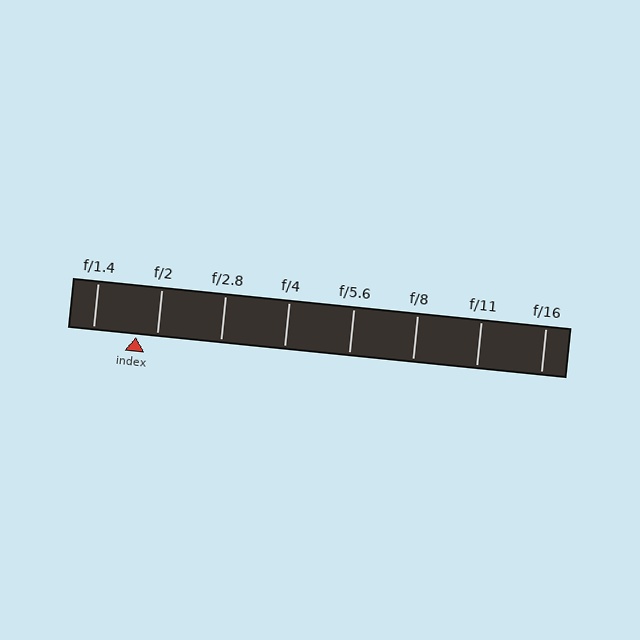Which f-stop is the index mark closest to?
The index mark is closest to f/2.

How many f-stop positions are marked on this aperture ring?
There are 8 f-stop positions marked.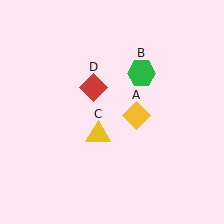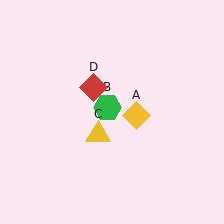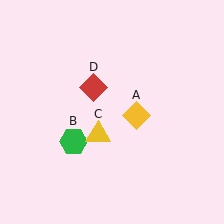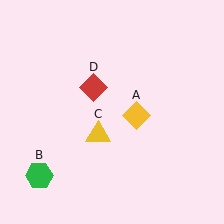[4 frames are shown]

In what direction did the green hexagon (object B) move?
The green hexagon (object B) moved down and to the left.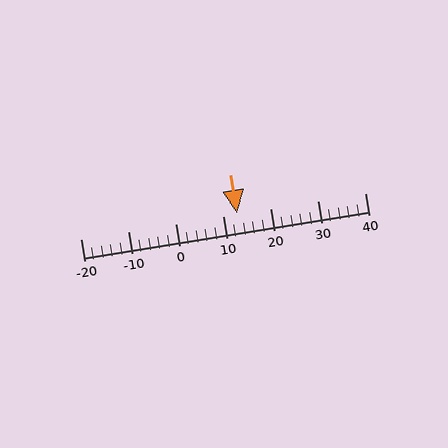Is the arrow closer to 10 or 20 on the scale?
The arrow is closer to 10.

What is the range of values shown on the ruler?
The ruler shows values from -20 to 40.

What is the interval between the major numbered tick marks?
The major tick marks are spaced 10 units apart.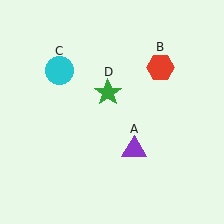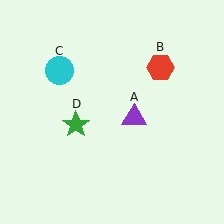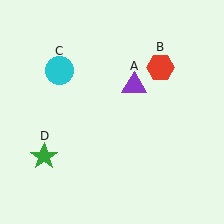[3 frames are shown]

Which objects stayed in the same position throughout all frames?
Red hexagon (object B) and cyan circle (object C) remained stationary.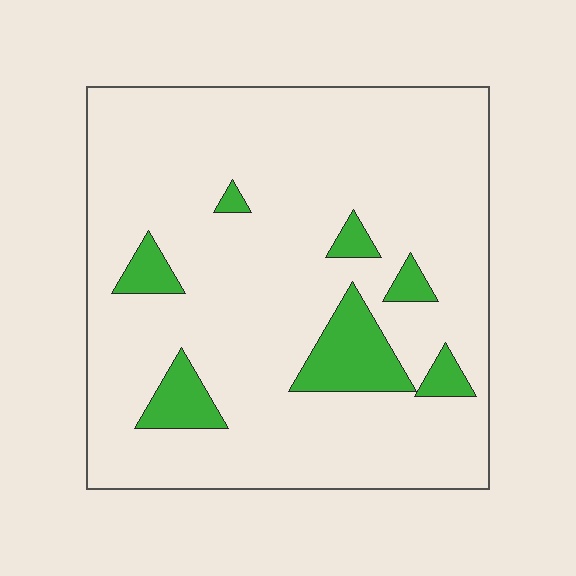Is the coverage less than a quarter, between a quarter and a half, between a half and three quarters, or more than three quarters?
Less than a quarter.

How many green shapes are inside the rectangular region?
7.